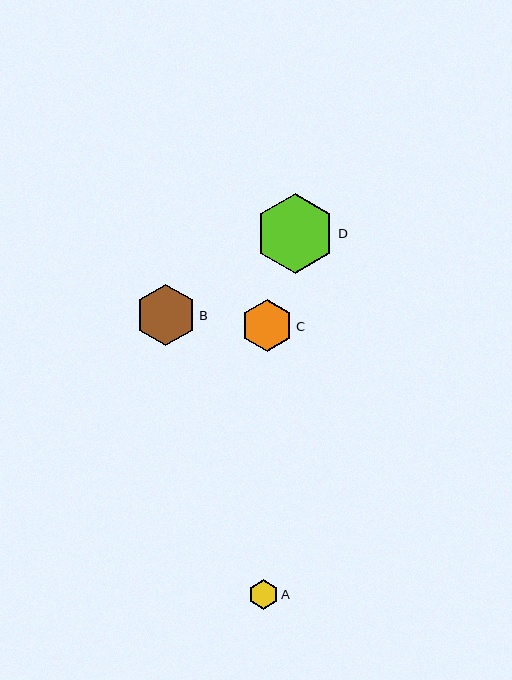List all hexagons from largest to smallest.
From largest to smallest: D, B, C, A.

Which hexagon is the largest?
Hexagon D is the largest with a size of approximately 80 pixels.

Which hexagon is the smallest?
Hexagon A is the smallest with a size of approximately 29 pixels.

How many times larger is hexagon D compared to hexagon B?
Hexagon D is approximately 1.3 times the size of hexagon B.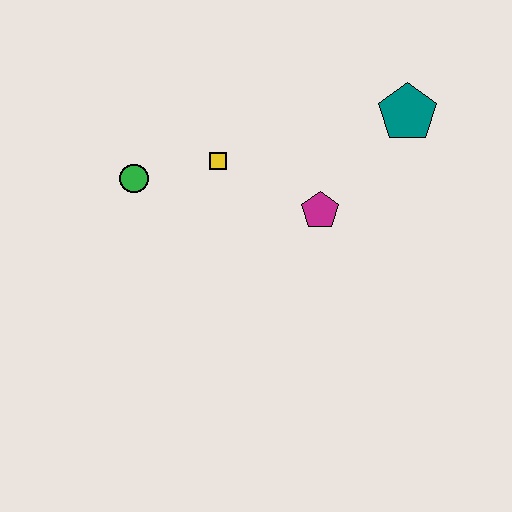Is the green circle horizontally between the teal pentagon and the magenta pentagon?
No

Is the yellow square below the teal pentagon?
Yes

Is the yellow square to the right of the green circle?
Yes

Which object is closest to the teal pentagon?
The magenta pentagon is closest to the teal pentagon.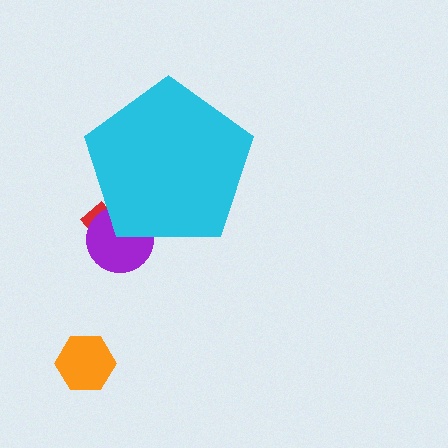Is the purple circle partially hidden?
Yes, the purple circle is partially hidden behind the cyan pentagon.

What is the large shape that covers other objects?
A cyan pentagon.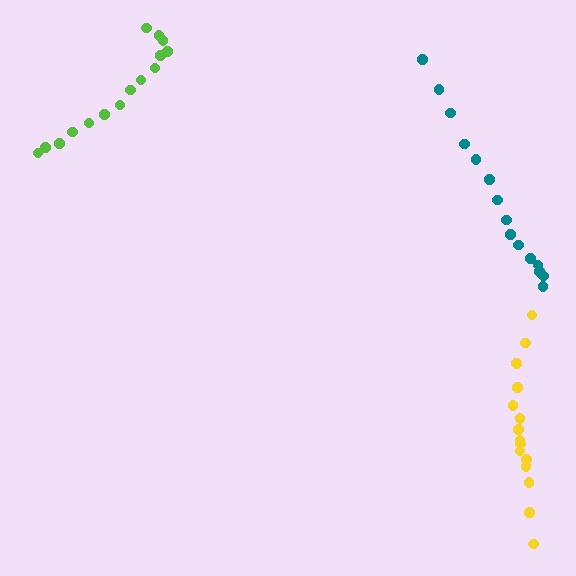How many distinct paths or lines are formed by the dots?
There are 3 distinct paths.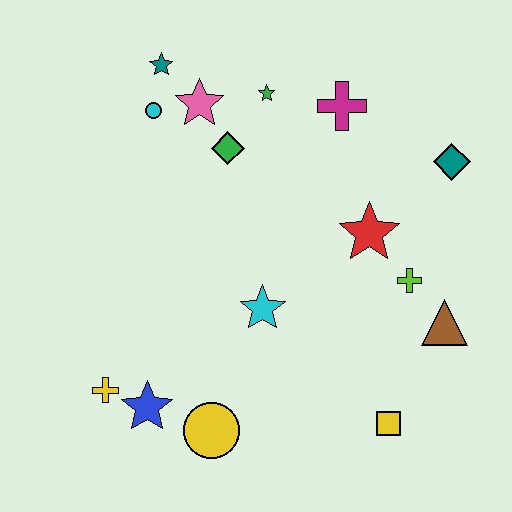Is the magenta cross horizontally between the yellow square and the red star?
No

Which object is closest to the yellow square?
The brown triangle is closest to the yellow square.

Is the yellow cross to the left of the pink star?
Yes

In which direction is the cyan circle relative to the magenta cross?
The cyan circle is to the left of the magenta cross.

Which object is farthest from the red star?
The yellow cross is farthest from the red star.